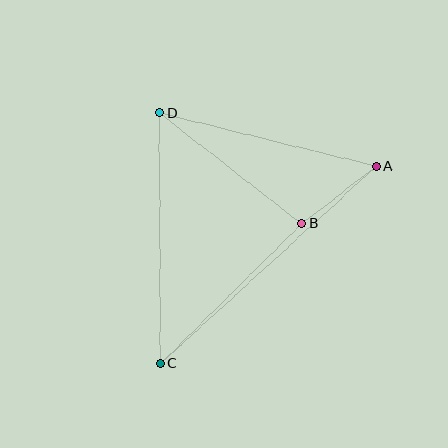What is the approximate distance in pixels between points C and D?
The distance between C and D is approximately 250 pixels.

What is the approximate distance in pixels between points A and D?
The distance between A and D is approximately 223 pixels.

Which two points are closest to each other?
Points A and B are closest to each other.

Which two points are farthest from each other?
Points A and C are farthest from each other.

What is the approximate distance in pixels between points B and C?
The distance between B and C is approximately 199 pixels.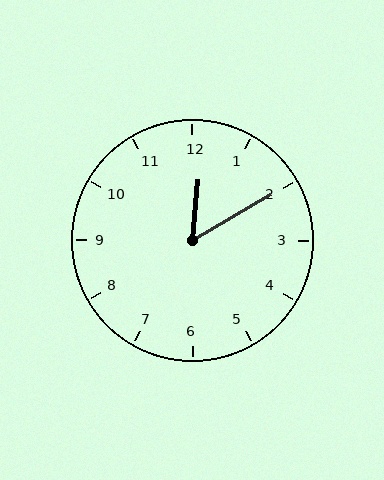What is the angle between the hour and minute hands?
Approximately 55 degrees.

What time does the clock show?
12:10.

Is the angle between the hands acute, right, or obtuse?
It is acute.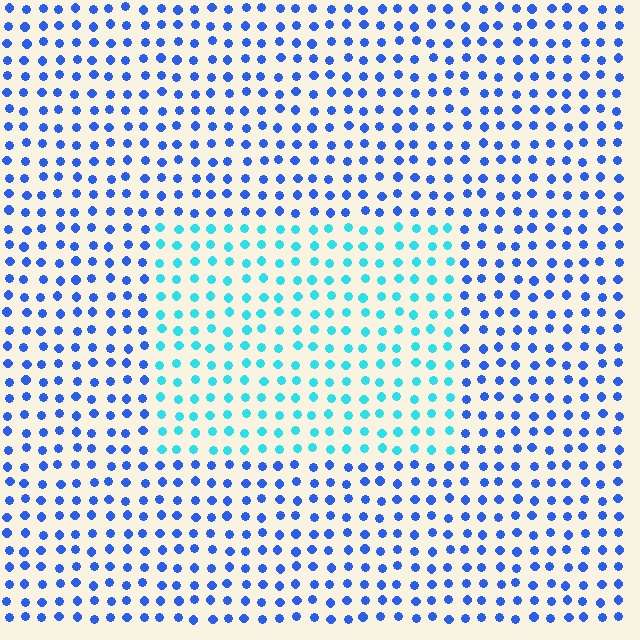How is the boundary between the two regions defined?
The boundary is defined purely by a slight shift in hue (about 42 degrees). Spacing, size, and orientation are identical on both sides.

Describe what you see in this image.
The image is filled with small blue elements in a uniform arrangement. A rectangle-shaped region is visible where the elements are tinted to a slightly different hue, forming a subtle color boundary.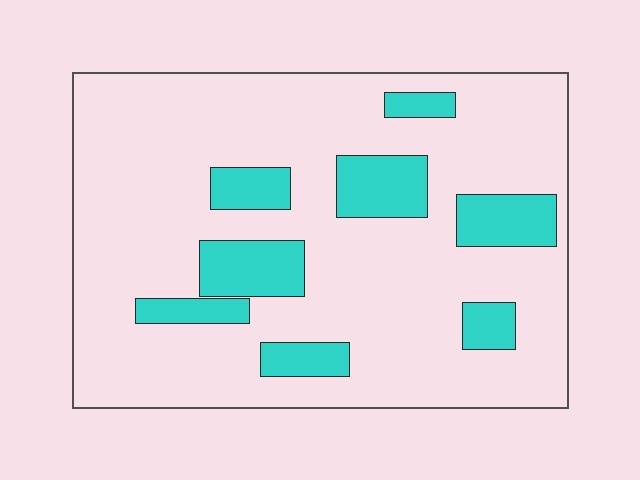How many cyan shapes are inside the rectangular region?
8.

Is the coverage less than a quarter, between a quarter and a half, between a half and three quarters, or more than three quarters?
Less than a quarter.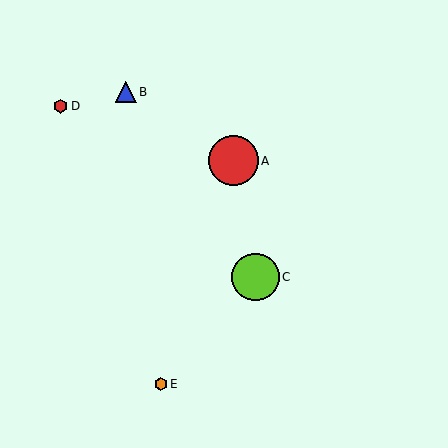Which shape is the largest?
The red circle (labeled A) is the largest.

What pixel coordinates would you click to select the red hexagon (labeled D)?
Click at (61, 106) to select the red hexagon D.